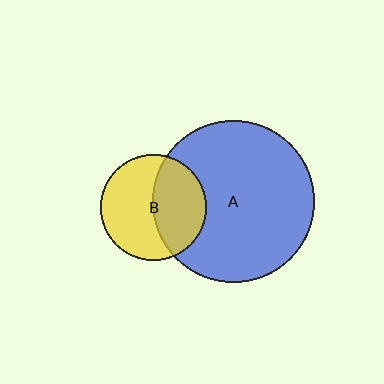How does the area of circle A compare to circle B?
Approximately 2.3 times.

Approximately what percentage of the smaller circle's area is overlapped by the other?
Approximately 45%.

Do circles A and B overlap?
Yes.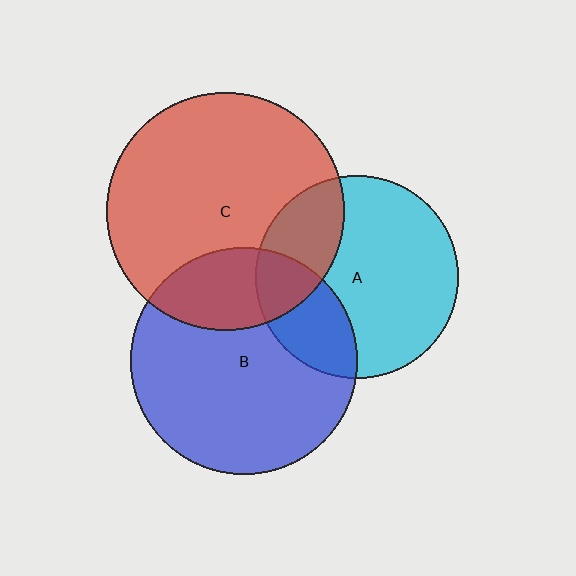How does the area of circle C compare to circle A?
Approximately 1.4 times.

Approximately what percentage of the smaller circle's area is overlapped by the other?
Approximately 25%.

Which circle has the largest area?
Circle C (red).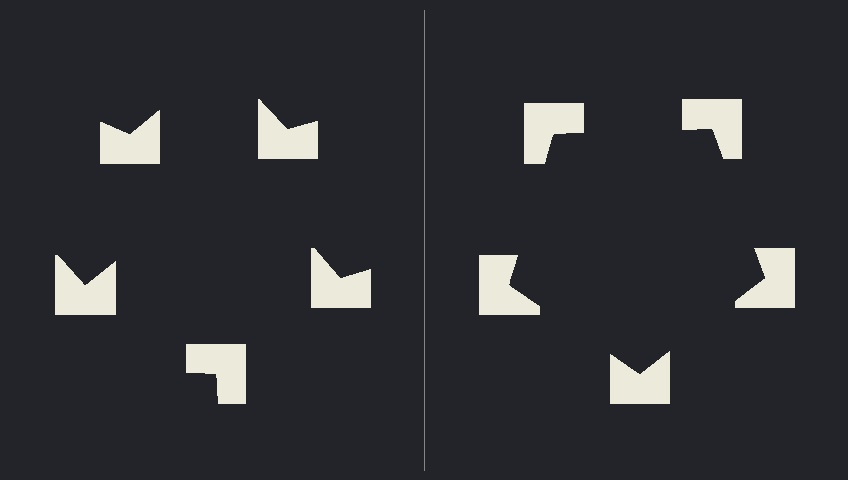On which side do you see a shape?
An illusory pentagon appears on the right side. On the left side the wedge cuts are rotated, so no coherent shape forms.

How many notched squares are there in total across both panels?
10 — 5 on each side.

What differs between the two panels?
The notched squares are positioned identically on both sides; only the wedge orientations differ. On the right they align to a pentagon; on the left they are misaligned.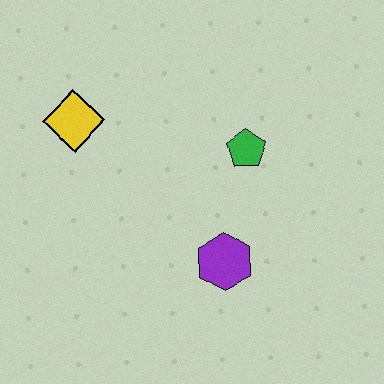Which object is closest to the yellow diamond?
The green pentagon is closest to the yellow diamond.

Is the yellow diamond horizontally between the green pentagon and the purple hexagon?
No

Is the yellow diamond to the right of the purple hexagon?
No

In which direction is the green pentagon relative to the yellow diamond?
The green pentagon is to the right of the yellow diamond.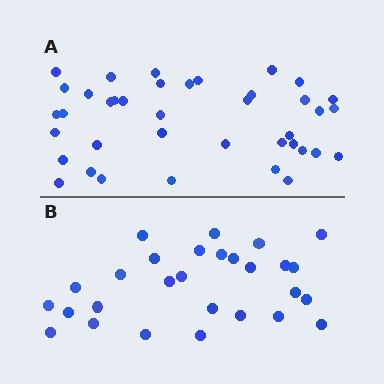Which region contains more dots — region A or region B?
Region A (the top region) has more dots.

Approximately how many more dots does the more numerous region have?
Region A has roughly 12 or so more dots than region B.